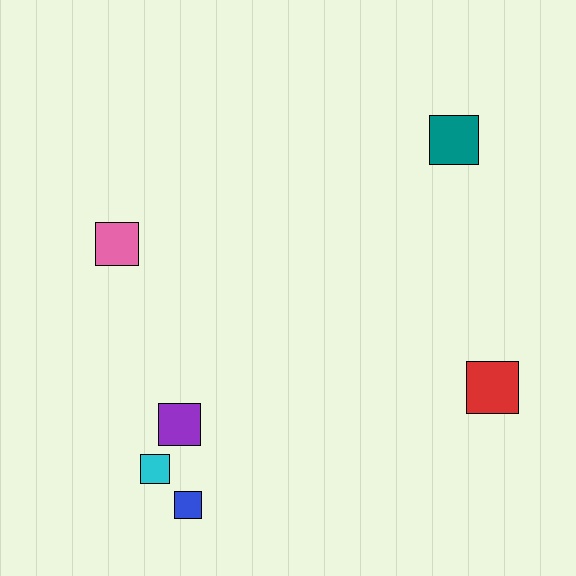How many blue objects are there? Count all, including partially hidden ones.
There is 1 blue object.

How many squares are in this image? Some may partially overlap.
There are 6 squares.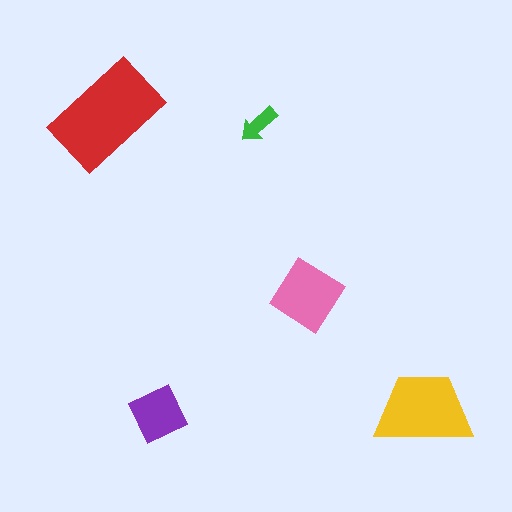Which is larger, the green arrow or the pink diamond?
The pink diamond.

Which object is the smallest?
The green arrow.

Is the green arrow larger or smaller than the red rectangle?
Smaller.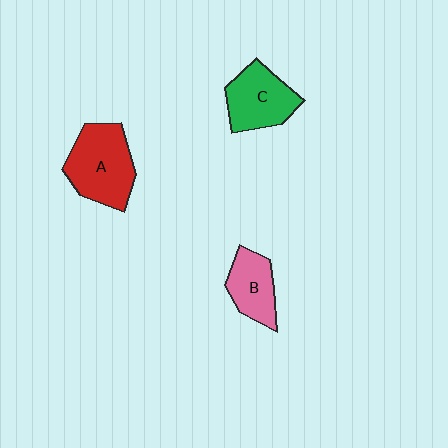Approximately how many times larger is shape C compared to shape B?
Approximately 1.3 times.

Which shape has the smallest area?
Shape B (pink).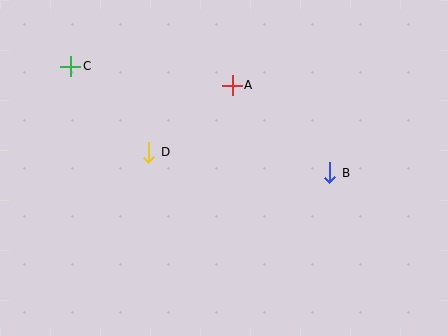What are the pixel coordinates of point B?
Point B is at (330, 173).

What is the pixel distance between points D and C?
The distance between D and C is 116 pixels.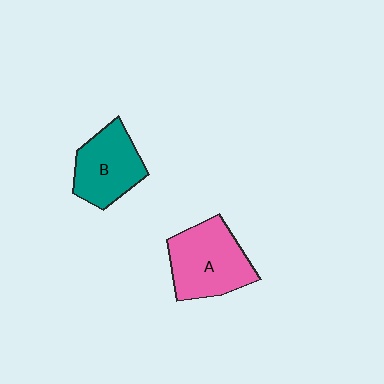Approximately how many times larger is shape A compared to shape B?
Approximately 1.2 times.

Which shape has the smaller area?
Shape B (teal).